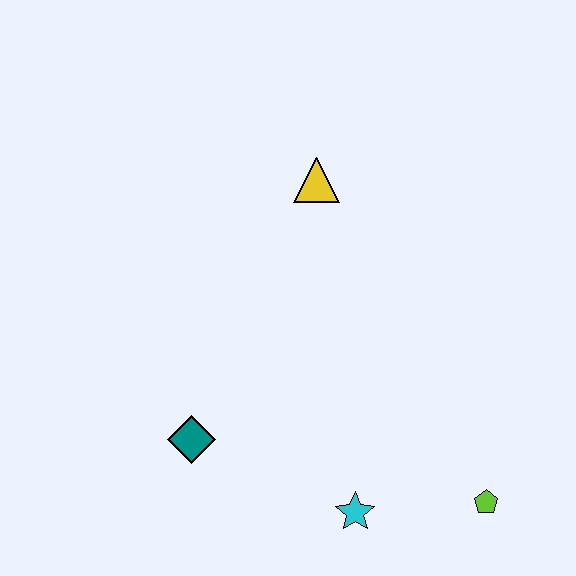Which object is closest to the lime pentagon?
The cyan star is closest to the lime pentagon.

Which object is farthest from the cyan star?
The yellow triangle is farthest from the cyan star.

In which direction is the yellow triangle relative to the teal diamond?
The yellow triangle is above the teal diamond.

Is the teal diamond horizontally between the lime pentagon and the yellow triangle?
No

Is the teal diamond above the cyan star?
Yes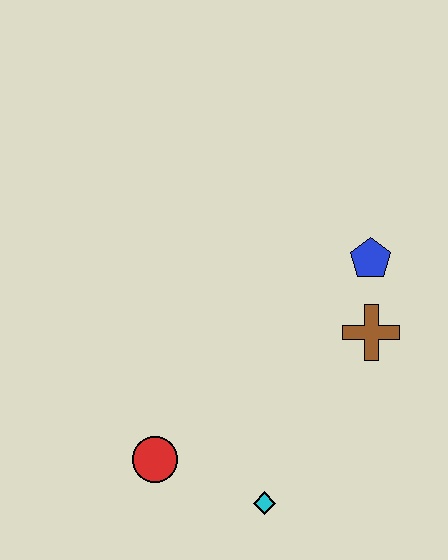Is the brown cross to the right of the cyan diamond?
Yes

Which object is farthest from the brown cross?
The red circle is farthest from the brown cross.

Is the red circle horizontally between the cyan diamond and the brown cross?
No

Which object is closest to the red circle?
The cyan diamond is closest to the red circle.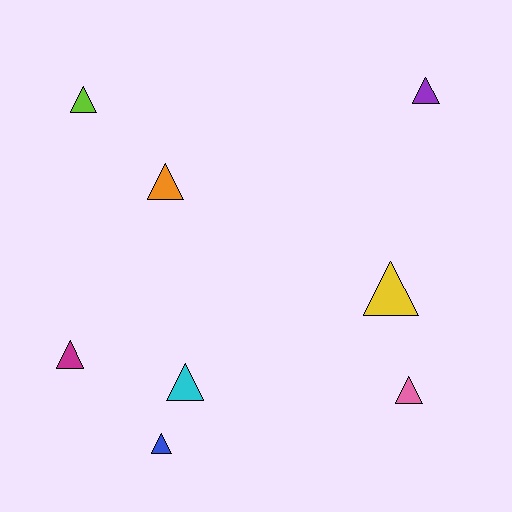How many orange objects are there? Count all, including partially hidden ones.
There is 1 orange object.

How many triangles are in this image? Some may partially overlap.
There are 8 triangles.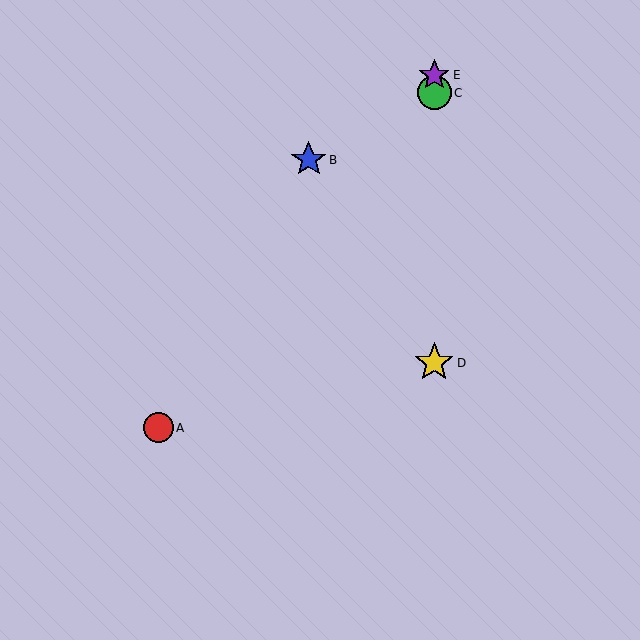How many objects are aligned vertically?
3 objects (C, D, E) are aligned vertically.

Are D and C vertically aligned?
Yes, both are at x≈434.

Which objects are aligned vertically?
Objects C, D, E are aligned vertically.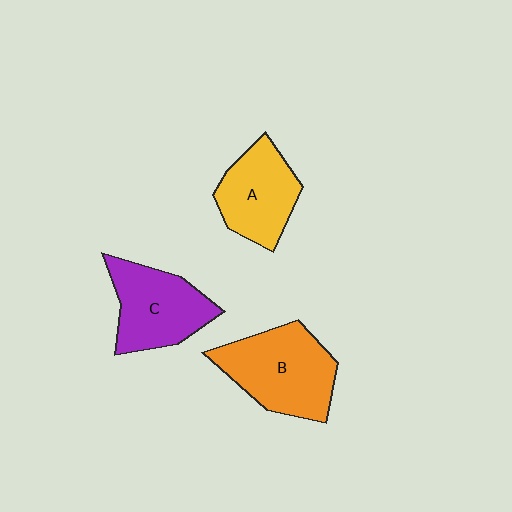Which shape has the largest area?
Shape B (orange).